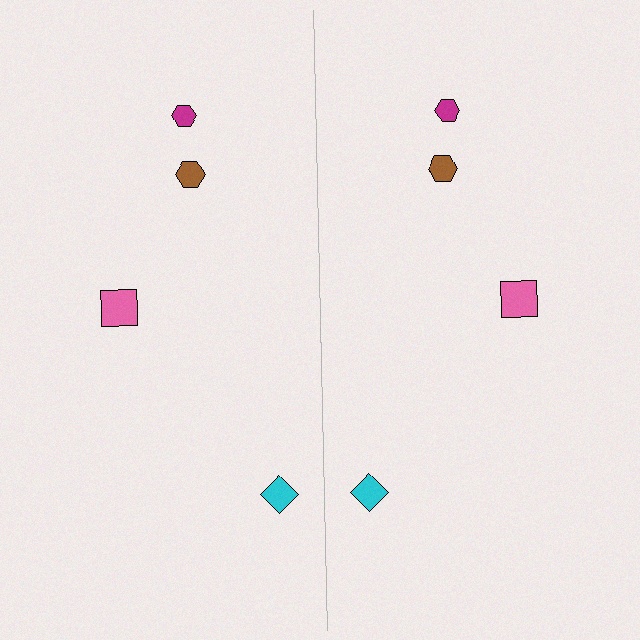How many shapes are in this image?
There are 8 shapes in this image.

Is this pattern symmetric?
Yes, this pattern has bilateral (reflection) symmetry.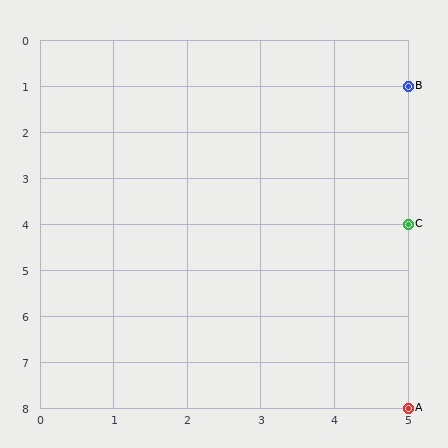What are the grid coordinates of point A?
Point A is at grid coordinates (5, 8).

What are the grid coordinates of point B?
Point B is at grid coordinates (5, 1).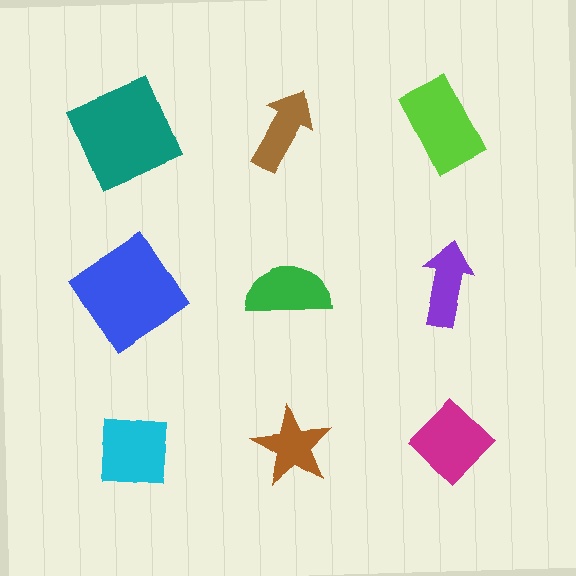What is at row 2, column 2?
A green semicircle.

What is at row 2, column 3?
A purple arrow.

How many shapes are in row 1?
3 shapes.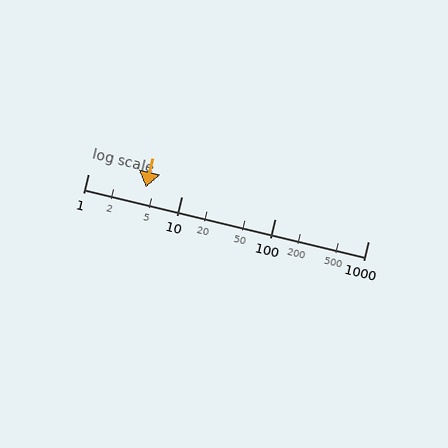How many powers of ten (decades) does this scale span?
The scale spans 3 decades, from 1 to 1000.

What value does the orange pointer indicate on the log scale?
The pointer indicates approximately 4.2.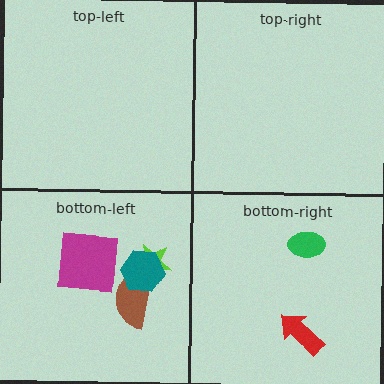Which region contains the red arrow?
The bottom-right region.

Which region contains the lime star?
The bottom-left region.